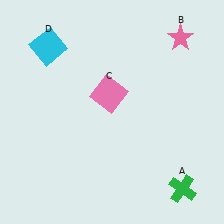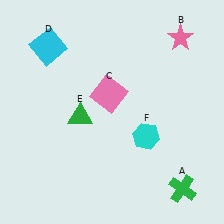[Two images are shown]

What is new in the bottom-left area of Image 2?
A green triangle (E) was added in the bottom-left area of Image 2.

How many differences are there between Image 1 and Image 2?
There are 2 differences between the two images.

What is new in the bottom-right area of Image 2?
A cyan hexagon (F) was added in the bottom-right area of Image 2.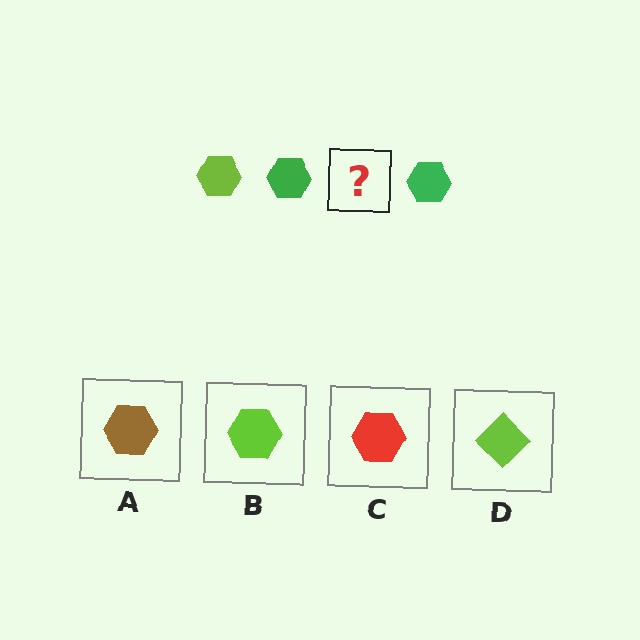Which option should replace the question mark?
Option B.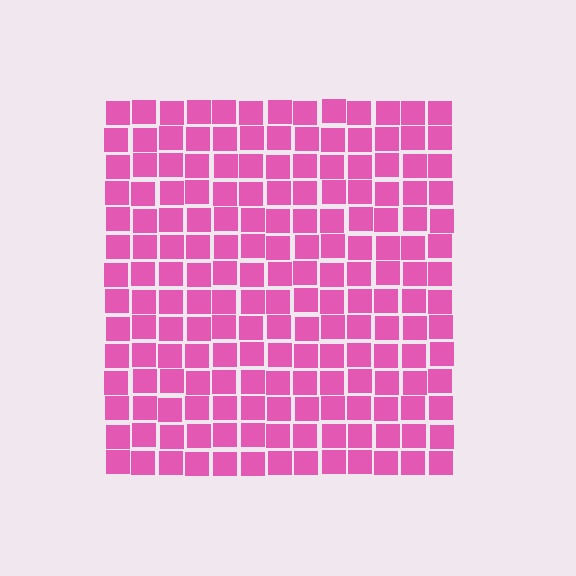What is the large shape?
The large shape is a square.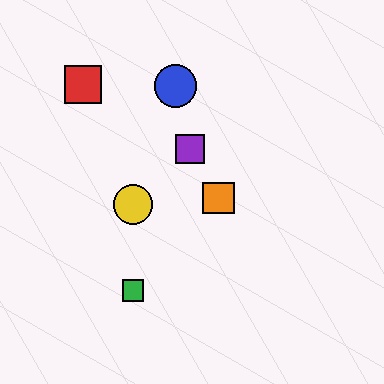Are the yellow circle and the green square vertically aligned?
Yes, both are at x≈133.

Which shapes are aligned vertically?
The green square, the yellow circle are aligned vertically.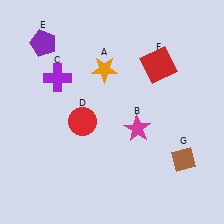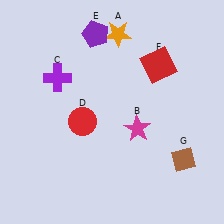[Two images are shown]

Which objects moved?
The objects that moved are: the orange star (A), the purple pentagon (E).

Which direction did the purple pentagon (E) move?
The purple pentagon (E) moved right.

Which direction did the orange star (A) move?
The orange star (A) moved up.